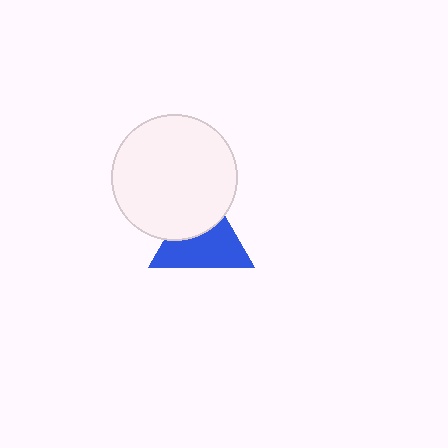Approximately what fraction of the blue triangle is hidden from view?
Roughly 39% of the blue triangle is hidden behind the white circle.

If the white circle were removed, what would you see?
You would see the complete blue triangle.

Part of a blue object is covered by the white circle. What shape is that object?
It is a triangle.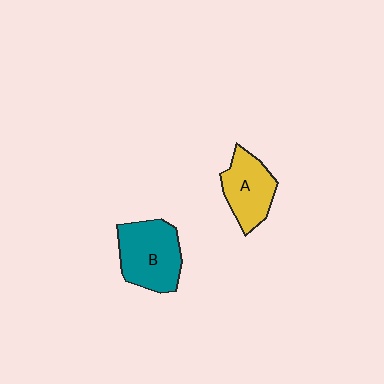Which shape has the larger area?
Shape B (teal).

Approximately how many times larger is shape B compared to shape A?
Approximately 1.3 times.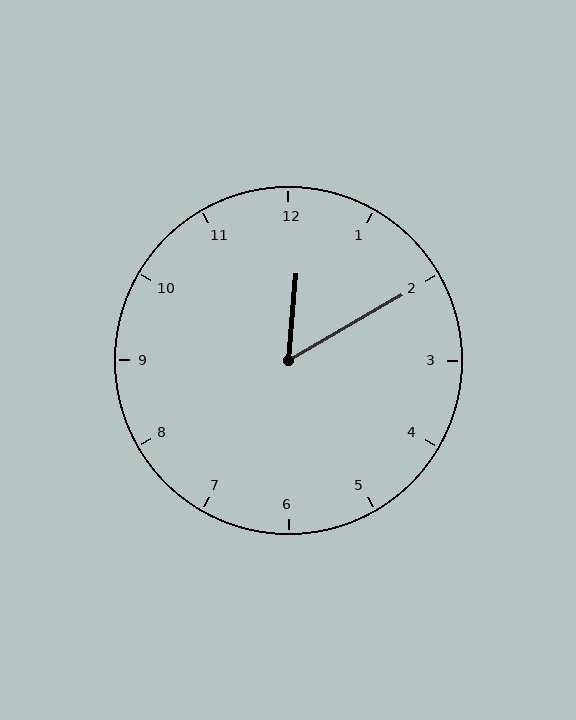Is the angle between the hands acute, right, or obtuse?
It is acute.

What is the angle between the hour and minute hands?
Approximately 55 degrees.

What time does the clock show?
12:10.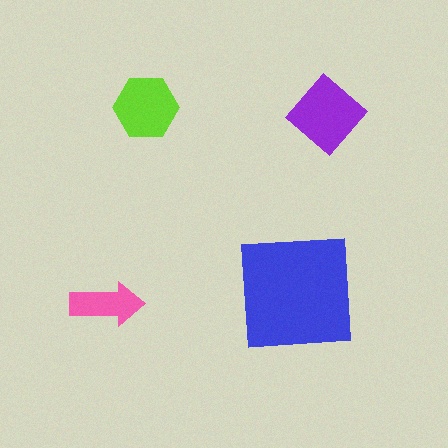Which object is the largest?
The blue square.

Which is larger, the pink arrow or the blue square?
The blue square.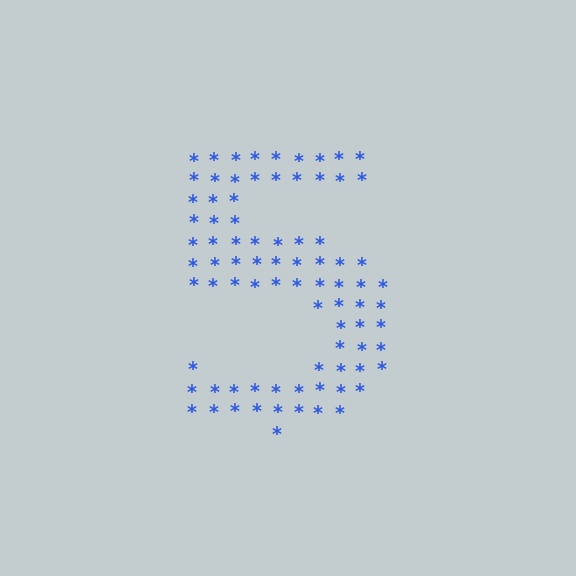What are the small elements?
The small elements are asterisks.